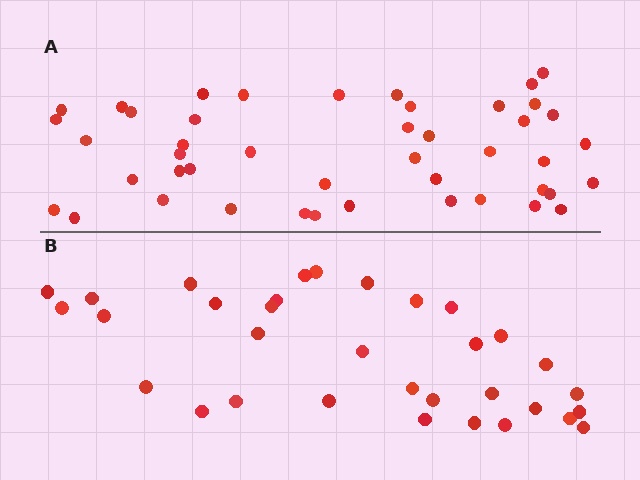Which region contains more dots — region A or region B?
Region A (the top region) has more dots.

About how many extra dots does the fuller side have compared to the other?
Region A has roughly 12 or so more dots than region B.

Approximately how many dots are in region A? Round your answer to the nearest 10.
About 40 dots. (The exact count is 45, which rounds to 40.)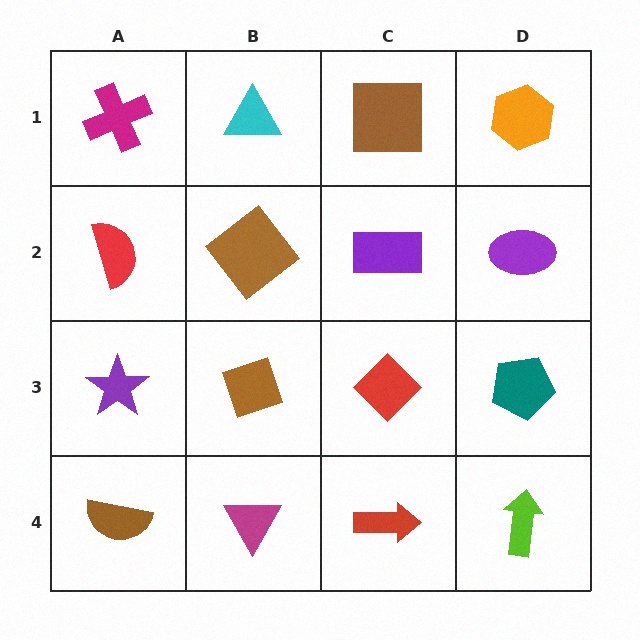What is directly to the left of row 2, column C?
A brown diamond.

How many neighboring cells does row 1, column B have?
3.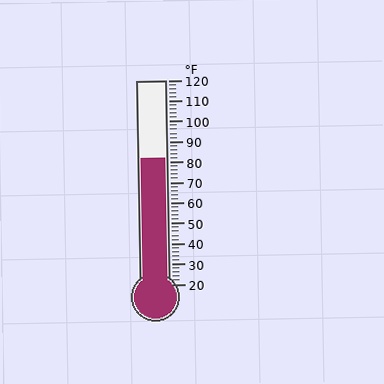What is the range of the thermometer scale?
The thermometer scale ranges from 20°F to 120°F.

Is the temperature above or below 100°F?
The temperature is below 100°F.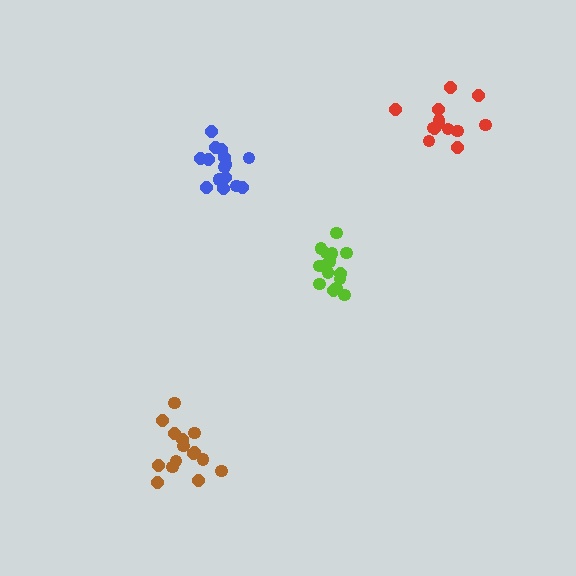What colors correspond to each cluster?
The clusters are colored: lime, blue, red, brown.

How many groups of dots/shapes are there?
There are 4 groups.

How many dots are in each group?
Group 1: 15 dots, Group 2: 15 dots, Group 3: 13 dots, Group 4: 15 dots (58 total).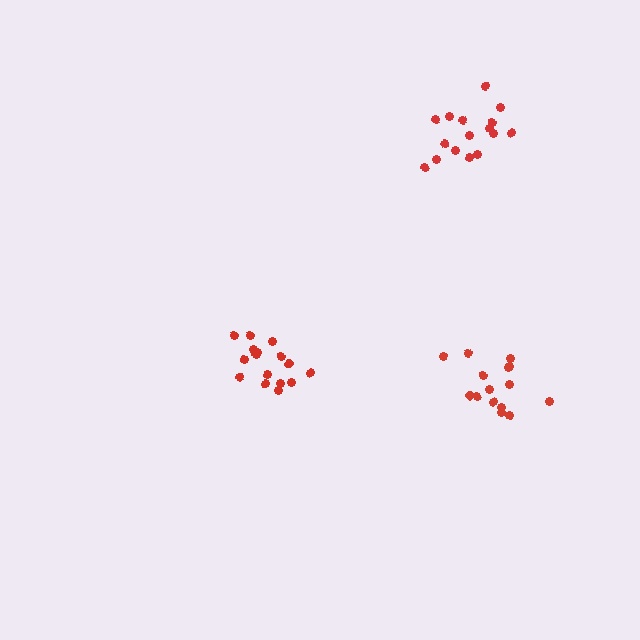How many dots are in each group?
Group 1: 16 dots, Group 2: 15 dots, Group 3: 16 dots (47 total).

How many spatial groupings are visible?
There are 3 spatial groupings.